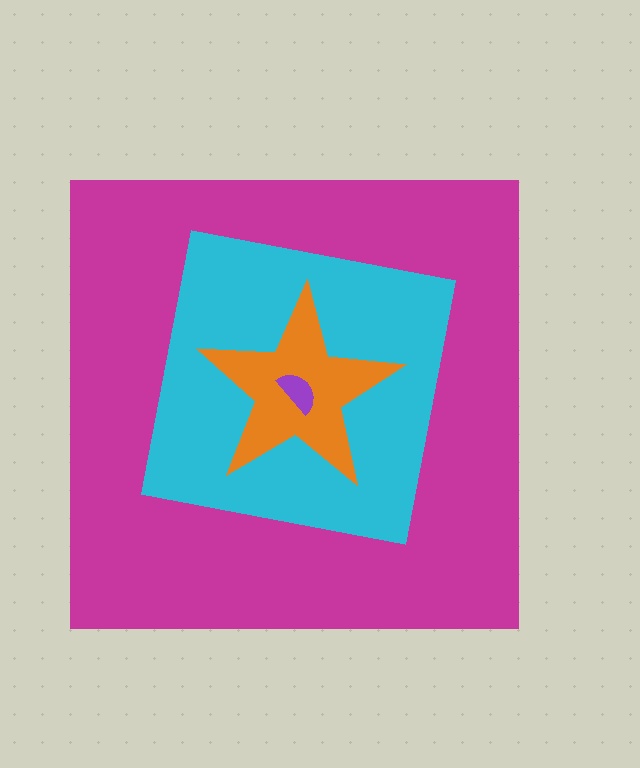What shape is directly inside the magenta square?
The cyan square.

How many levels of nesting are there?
4.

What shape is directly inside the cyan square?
The orange star.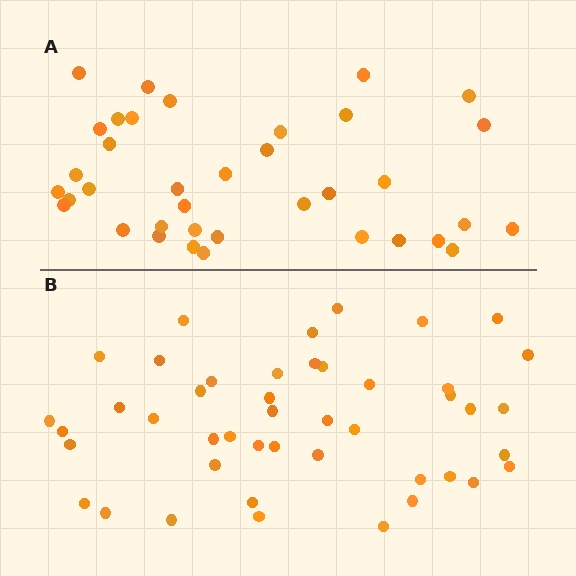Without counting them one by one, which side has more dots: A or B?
Region B (the bottom region) has more dots.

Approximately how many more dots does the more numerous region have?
Region B has roughly 8 or so more dots than region A.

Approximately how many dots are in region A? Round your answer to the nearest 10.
About 40 dots. (The exact count is 37, which rounds to 40.)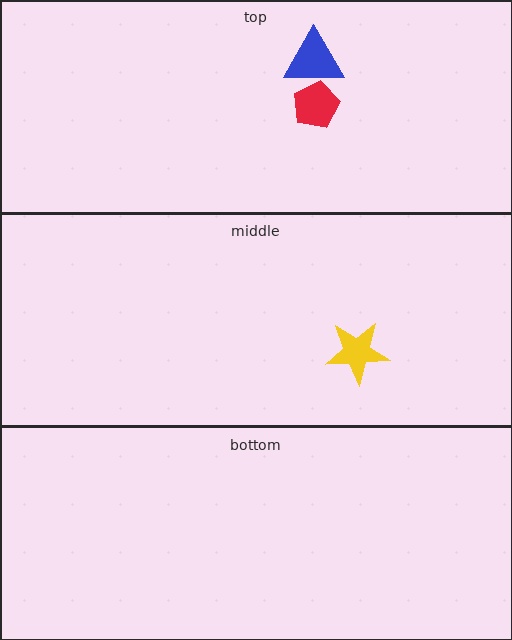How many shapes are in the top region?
2.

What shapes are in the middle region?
The yellow star.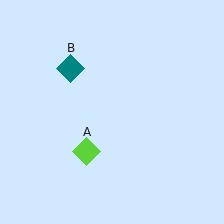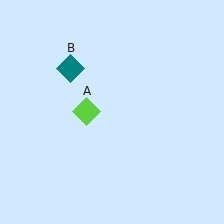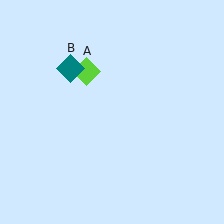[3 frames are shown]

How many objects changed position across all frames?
1 object changed position: lime diamond (object A).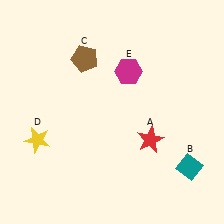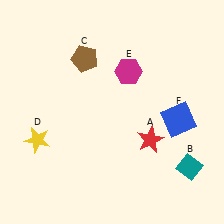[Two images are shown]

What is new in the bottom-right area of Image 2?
A blue square (F) was added in the bottom-right area of Image 2.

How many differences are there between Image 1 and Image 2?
There is 1 difference between the two images.